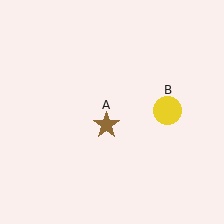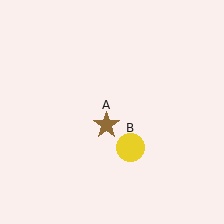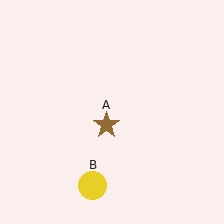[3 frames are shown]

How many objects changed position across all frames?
1 object changed position: yellow circle (object B).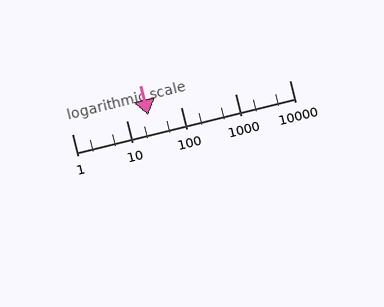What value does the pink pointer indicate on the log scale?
The pointer indicates approximately 25.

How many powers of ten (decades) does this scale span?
The scale spans 4 decades, from 1 to 10000.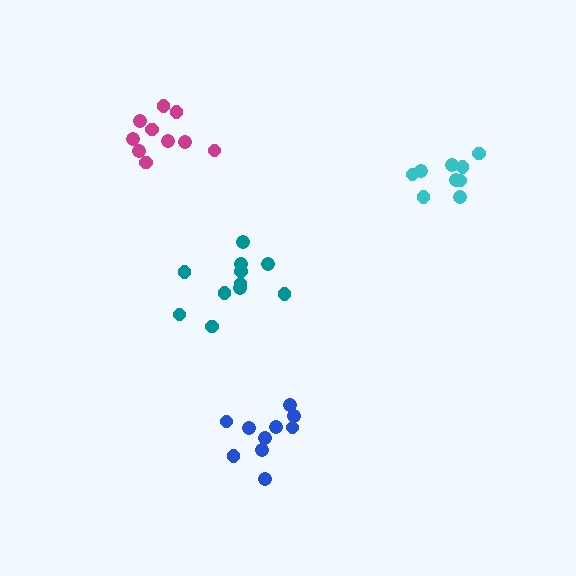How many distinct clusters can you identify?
There are 4 distinct clusters.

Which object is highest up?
The magenta cluster is topmost.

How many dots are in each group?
Group 1: 9 dots, Group 2: 10 dots, Group 3: 10 dots, Group 4: 11 dots (40 total).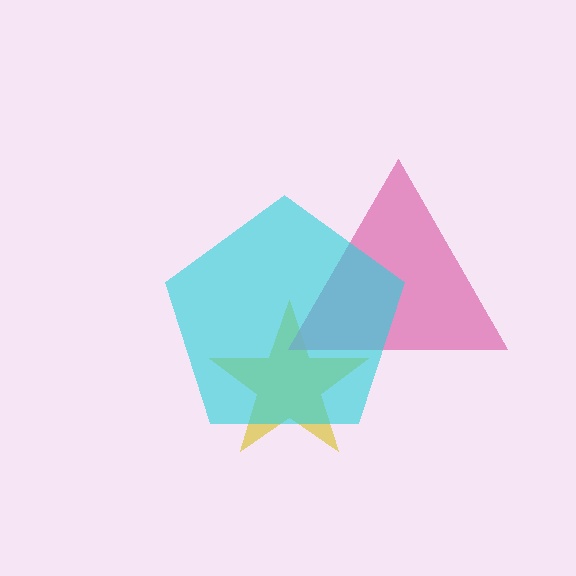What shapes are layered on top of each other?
The layered shapes are: a yellow star, a pink triangle, a cyan pentagon.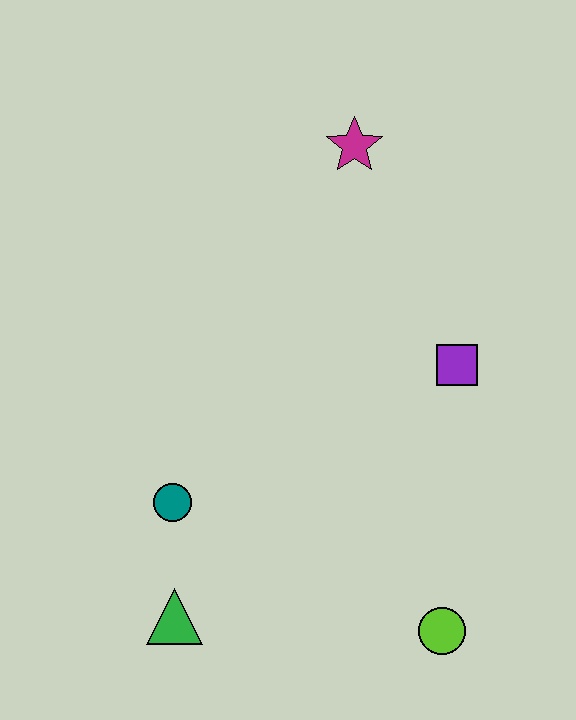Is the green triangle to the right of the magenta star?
No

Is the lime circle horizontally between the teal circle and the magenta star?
No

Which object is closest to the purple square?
The magenta star is closest to the purple square.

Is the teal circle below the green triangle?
No